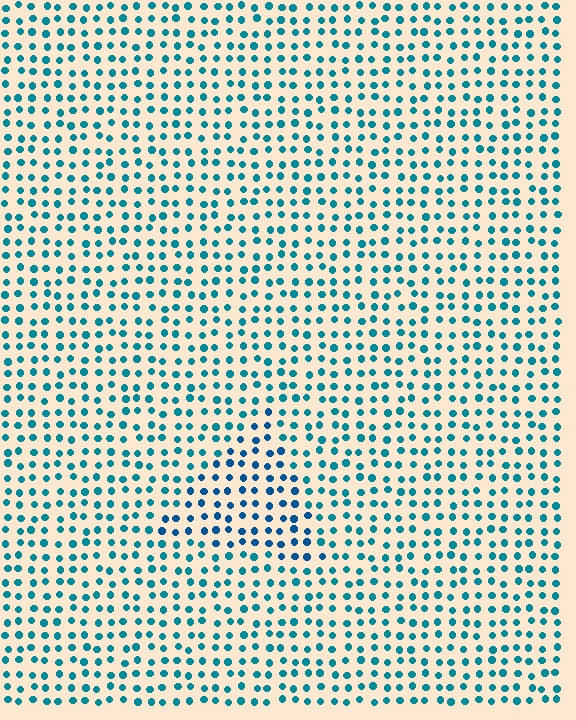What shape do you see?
I see a triangle.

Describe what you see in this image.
The image is filled with small teal elements in a uniform arrangement. A triangle-shaped region is visible where the elements are tinted to a slightly different hue, forming a subtle color boundary.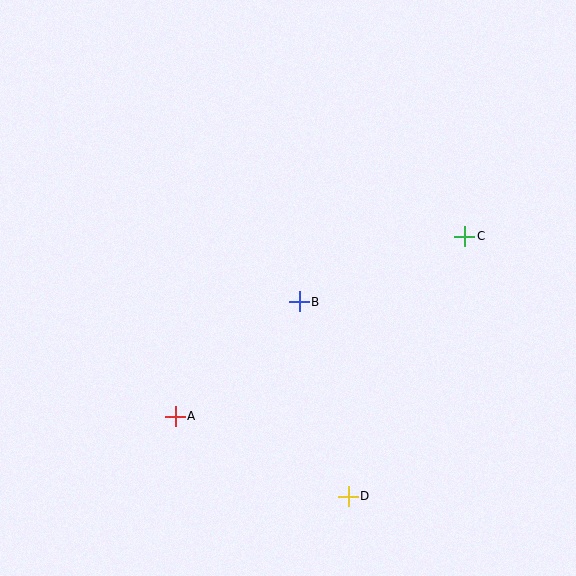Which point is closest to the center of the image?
Point B at (299, 302) is closest to the center.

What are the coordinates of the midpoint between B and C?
The midpoint between B and C is at (382, 269).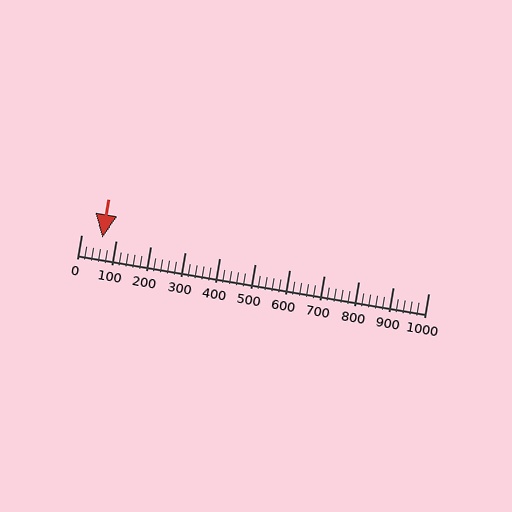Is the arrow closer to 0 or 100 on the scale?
The arrow is closer to 100.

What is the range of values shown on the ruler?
The ruler shows values from 0 to 1000.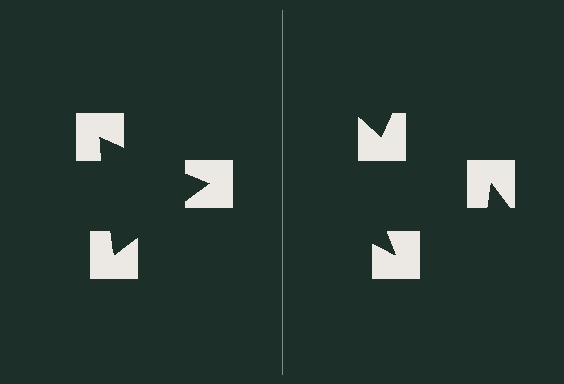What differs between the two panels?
The notched squares are positioned identically on both sides; only the wedge orientations differ. On the left they align to a triangle; on the right they are misaligned.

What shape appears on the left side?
An illusory triangle.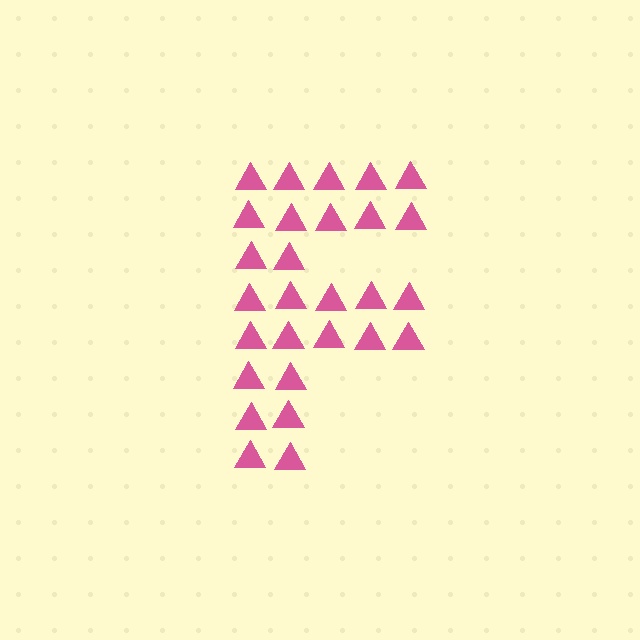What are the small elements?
The small elements are triangles.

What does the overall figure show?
The overall figure shows the letter F.